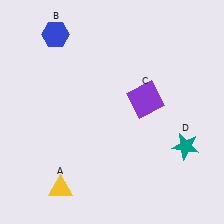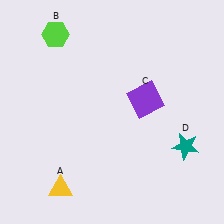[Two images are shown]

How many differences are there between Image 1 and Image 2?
There is 1 difference between the two images.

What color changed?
The hexagon (B) changed from blue in Image 1 to lime in Image 2.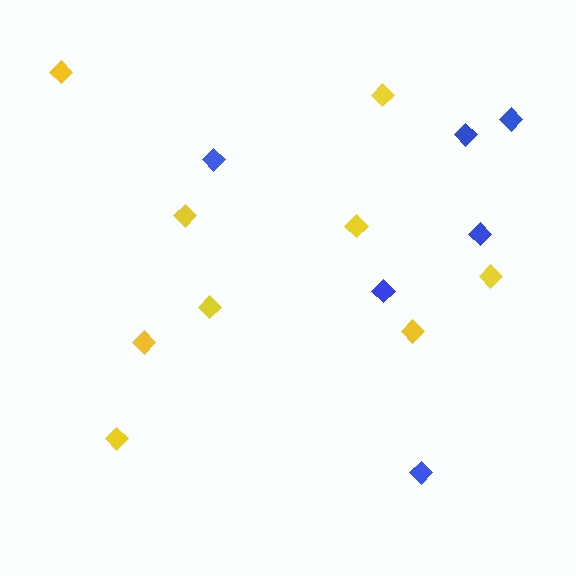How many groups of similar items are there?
There are 2 groups: one group of yellow diamonds (9) and one group of blue diamonds (6).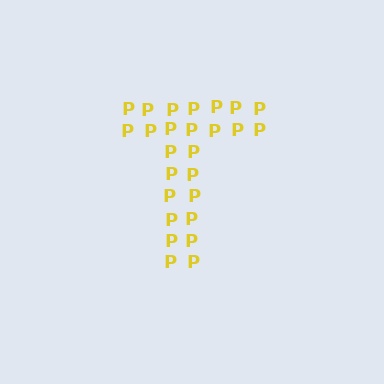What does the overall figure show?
The overall figure shows the letter T.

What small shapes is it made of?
It is made of small letter P's.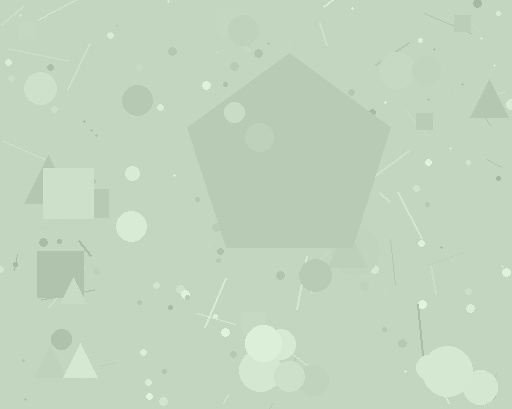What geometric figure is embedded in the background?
A pentagon is embedded in the background.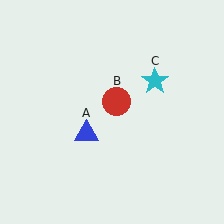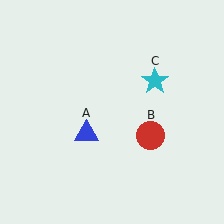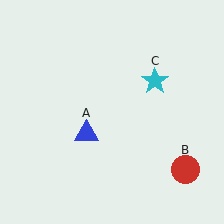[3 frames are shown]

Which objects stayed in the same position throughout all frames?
Blue triangle (object A) and cyan star (object C) remained stationary.